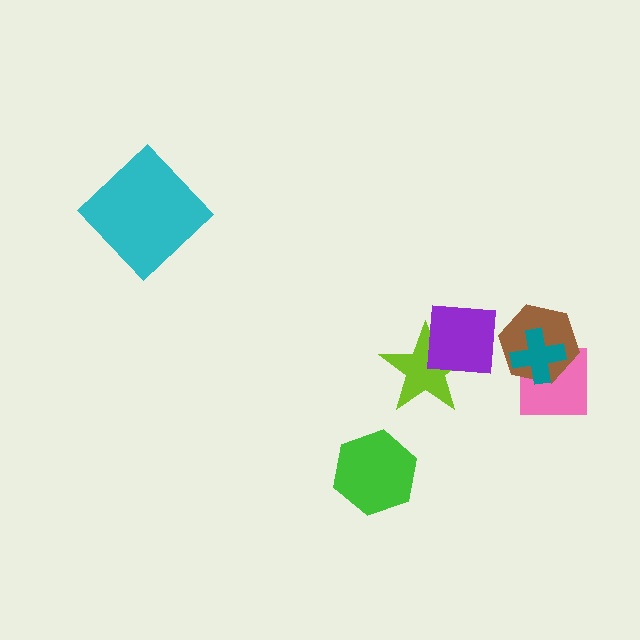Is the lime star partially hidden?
Yes, it is partially covered by another shape.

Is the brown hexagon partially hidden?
Yes, it is partially covered by another shape.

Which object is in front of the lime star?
The purple square is in front of the lime star.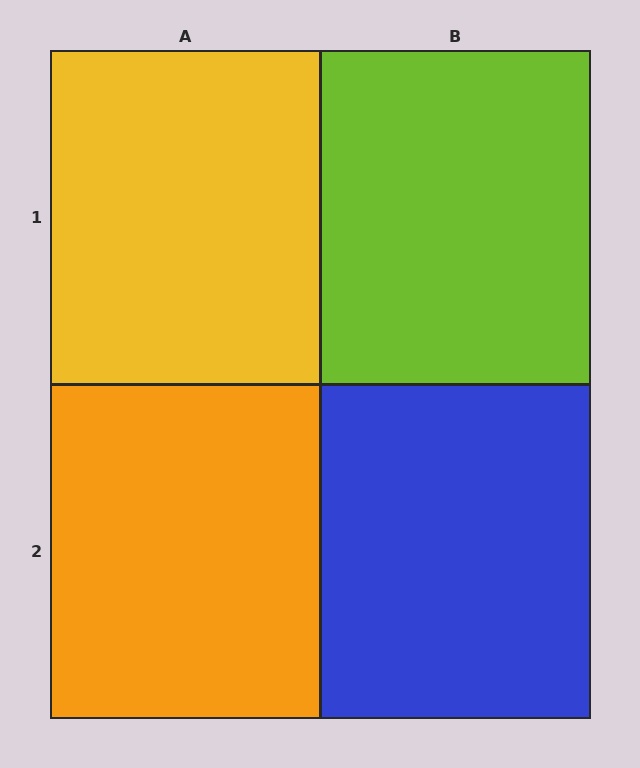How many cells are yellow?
1 cell is yellow.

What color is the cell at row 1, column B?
Lime.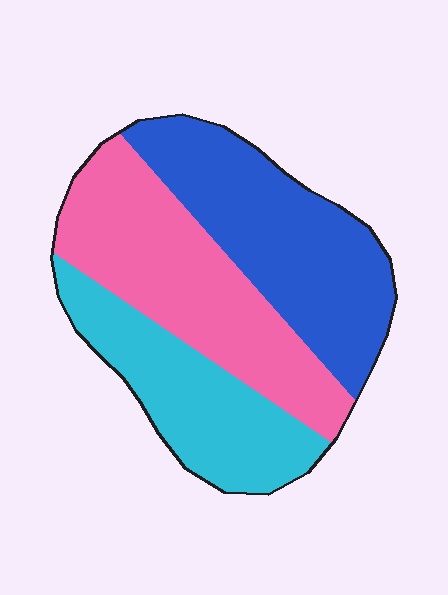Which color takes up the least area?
Cyan, at roughly 25%.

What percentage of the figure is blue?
Blue covers around 35% of the figure.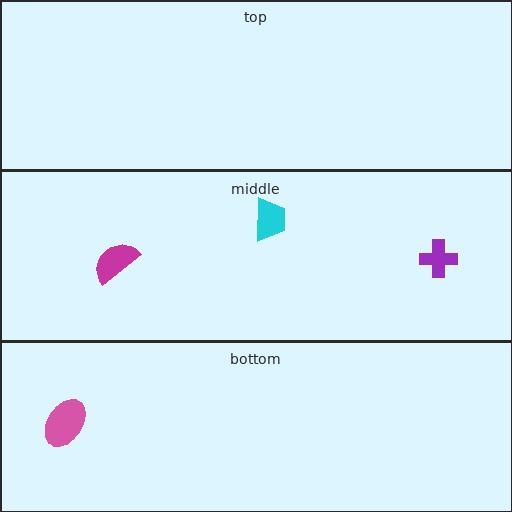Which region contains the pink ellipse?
The bottom region.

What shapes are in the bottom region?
The pink ellipse.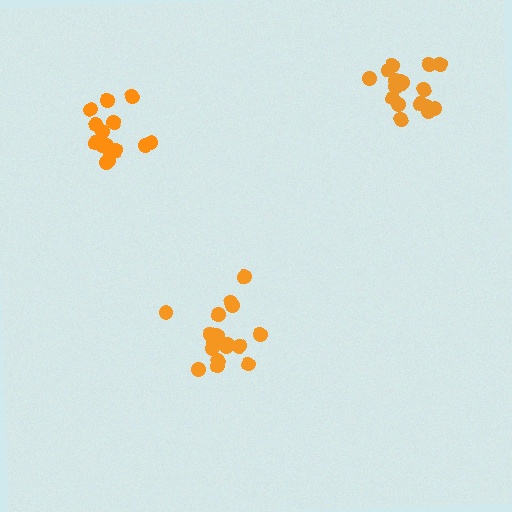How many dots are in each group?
Group 1: 17 dots, Group 2: 15 dots, Group 3: 18 dots (50 total).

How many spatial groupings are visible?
There are 3 spatial groupings.